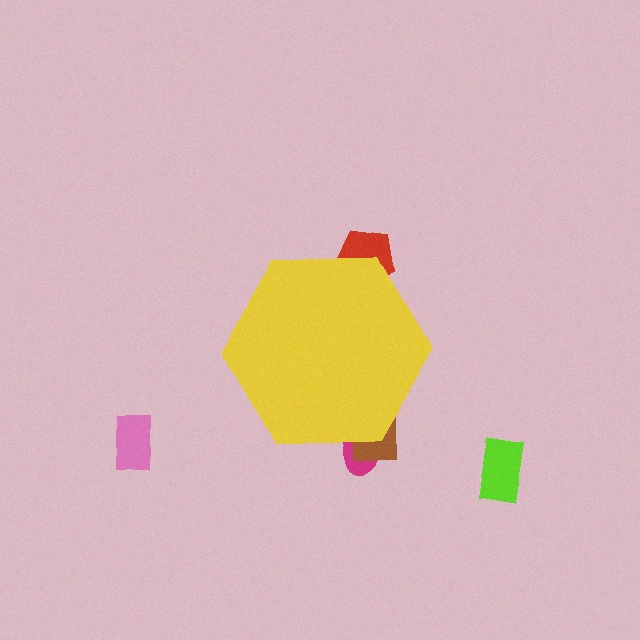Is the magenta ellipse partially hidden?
Yes, the magenta ellipse is partially hidden behind the yellow hexagon.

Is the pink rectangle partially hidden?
No, the pink rectangle is fully visible.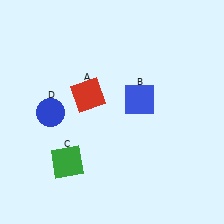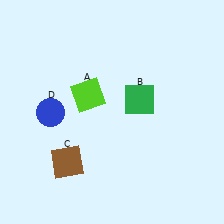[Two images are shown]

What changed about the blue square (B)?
In Image 1, B is blue. In Image 2, it changed to green.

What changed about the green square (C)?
In Image 1, C is green. In Image 2, it changed to brown.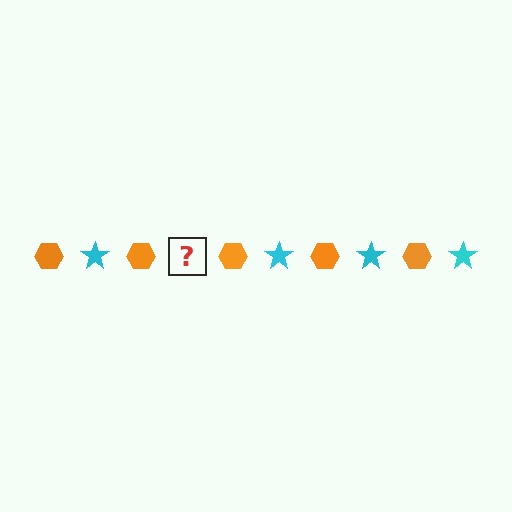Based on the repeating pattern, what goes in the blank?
The blank should be a cyan star.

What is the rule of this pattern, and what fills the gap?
The rule is that the pattern alternates between orange hexagon and cyan star. The gap should be filled with a cyan star.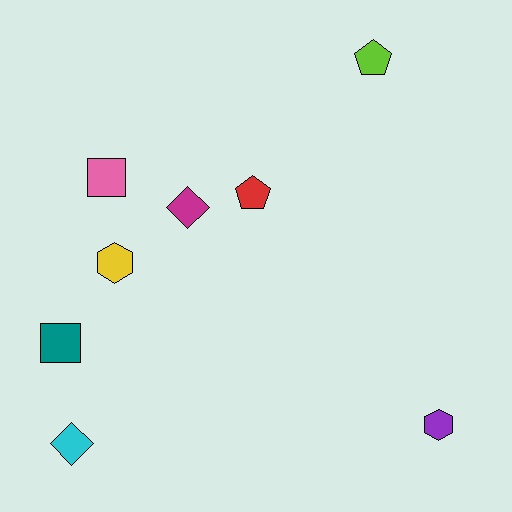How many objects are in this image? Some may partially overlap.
There are 8 objects.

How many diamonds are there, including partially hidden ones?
There are 2 diamonds.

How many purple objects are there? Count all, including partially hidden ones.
There is 1 purple object.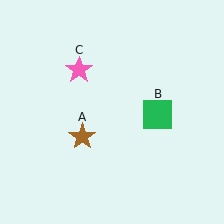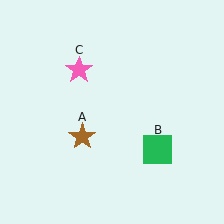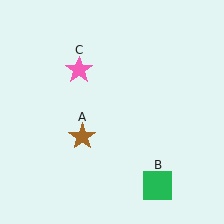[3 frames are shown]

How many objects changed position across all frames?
1 object changed position: green square (object B).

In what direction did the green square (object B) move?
The green square (object B) moved down.